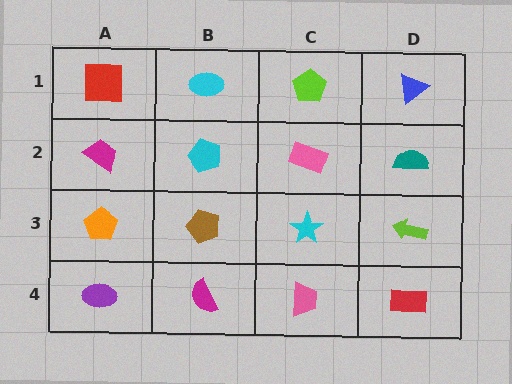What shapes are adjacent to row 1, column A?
A magenta trapezoid (row 2, column A), a cyan ellipse (row 1, column B).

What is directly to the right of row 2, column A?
A cyan pentagon.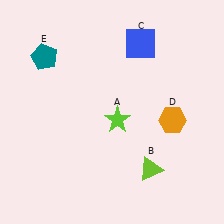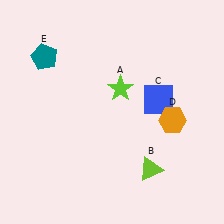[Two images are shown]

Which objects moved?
The objects that moved are: the lime star (A), the blue square (C).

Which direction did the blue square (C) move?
The blue square (C) moved down.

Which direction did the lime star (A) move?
The lime star (A) moved up.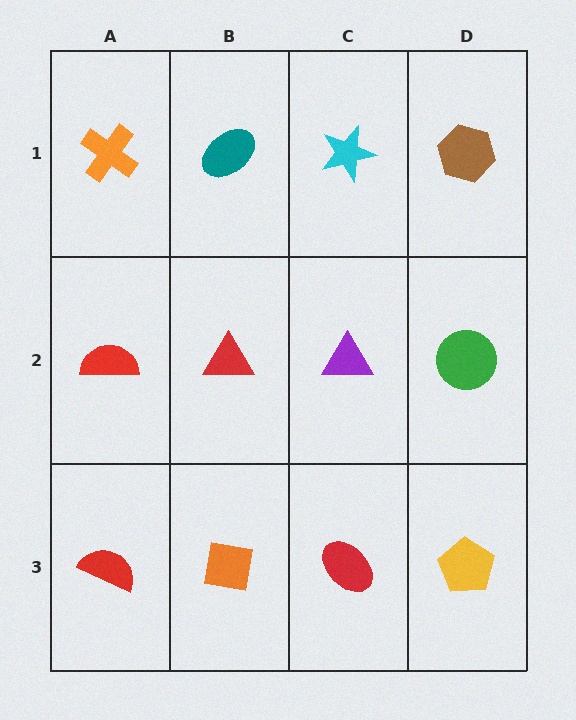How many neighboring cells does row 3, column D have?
2.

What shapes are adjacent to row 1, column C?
A purple triangle (row 2, column C), a teal ellipse (row 1, column B), a brown hexagon (row 1, column D).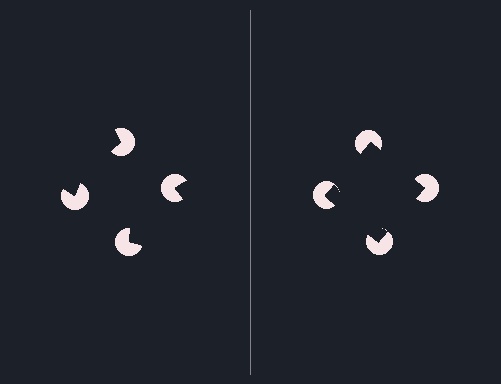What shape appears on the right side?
An illusory square.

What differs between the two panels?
The pac-man discs are positioned identically on both sides; only the wedge orientations differ. On the right they align to a square; on the left they are misaligned.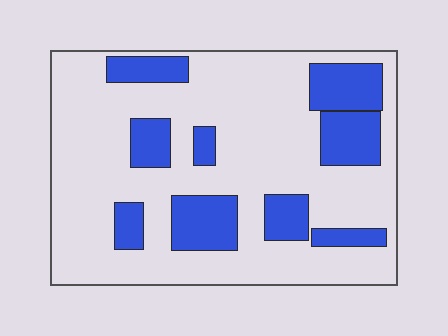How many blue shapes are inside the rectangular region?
9.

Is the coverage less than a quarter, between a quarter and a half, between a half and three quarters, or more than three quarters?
Between a quarter and a half.